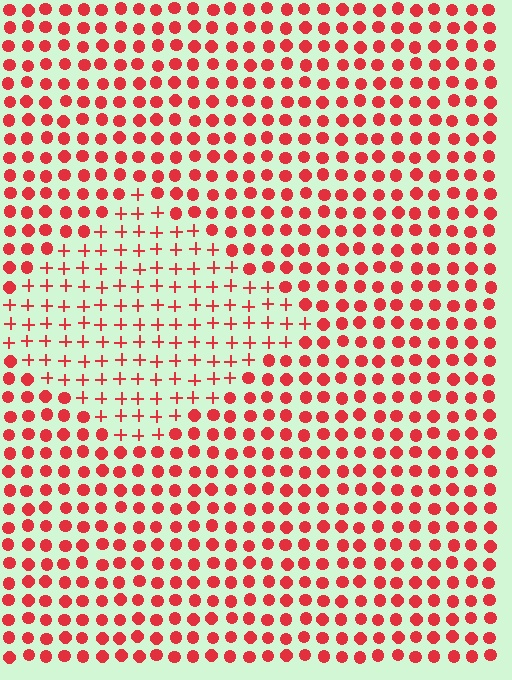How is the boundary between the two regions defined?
The boundary is defined by a change in element shape: plus signs inside vs. circles outside. All elements share the same color and spacing.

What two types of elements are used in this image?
The image uses plus signs inside the diamond region and circles outside it.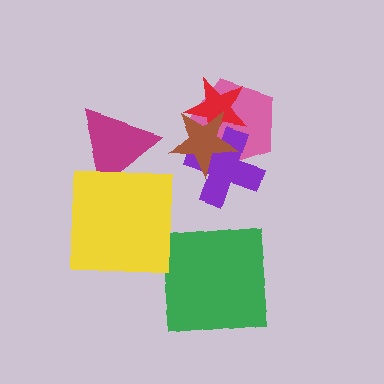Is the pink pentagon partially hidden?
Yes, it is partially covered by another shape.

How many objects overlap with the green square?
0 objects overlap with the green square.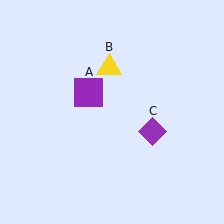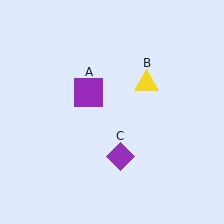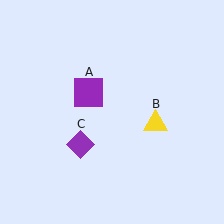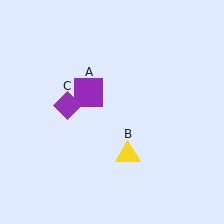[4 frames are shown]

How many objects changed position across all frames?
2 objects changed position: yellow triangle (object B), purple diamond (object C).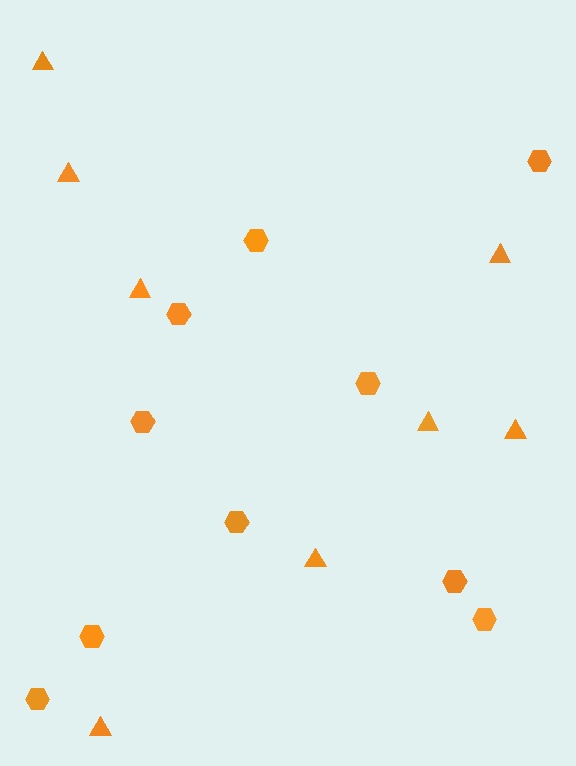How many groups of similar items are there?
There are 2 groups: one group of triangles (8) and one group of hexagons (10).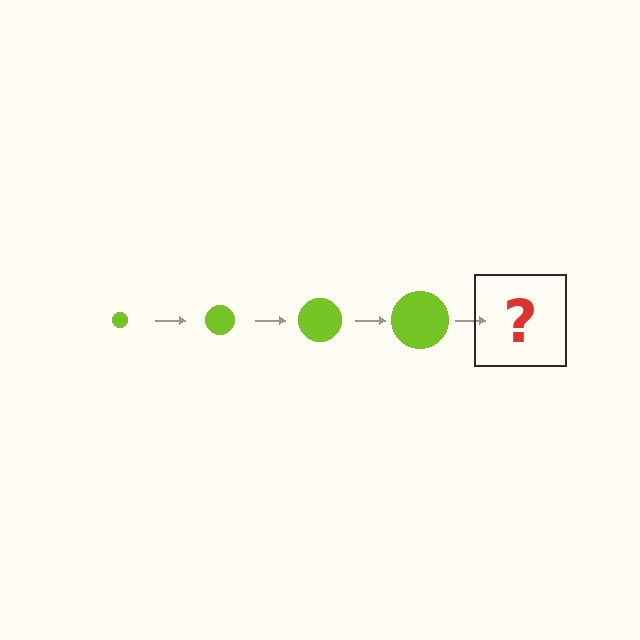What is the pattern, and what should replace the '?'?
The pattern is that the circle gets progressively larger each step. The '?' should be a lime circle, larger than the previous one.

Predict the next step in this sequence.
The next step is a lime circle, larger than the previous one.